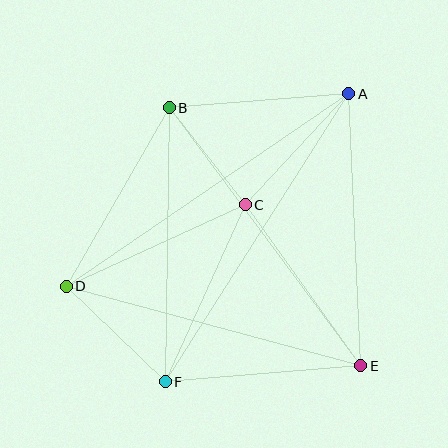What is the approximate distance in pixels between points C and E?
The distance between C and E is approximately 199 pixels.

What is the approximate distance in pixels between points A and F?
The distance between A and F is approximately 342 pixels.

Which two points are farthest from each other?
Points A and D are farthest from each other.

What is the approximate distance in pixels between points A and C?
The distance between A and C is approximately 152 pixels.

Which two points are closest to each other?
Points B and C are closest to each other.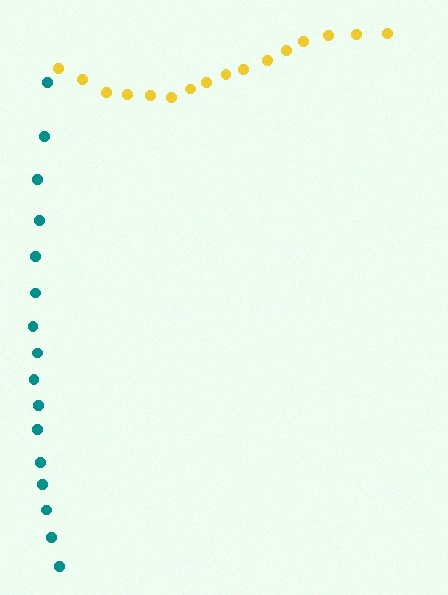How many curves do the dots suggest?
There are 2 distinct paths.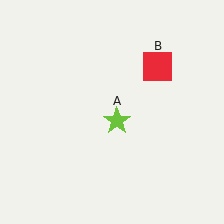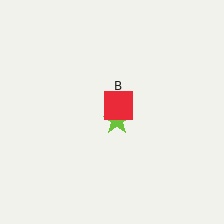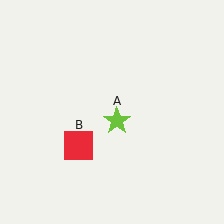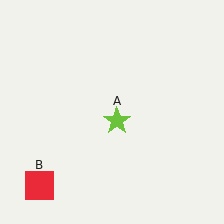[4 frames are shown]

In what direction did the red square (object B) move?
The red square (object B) moved down and to the left.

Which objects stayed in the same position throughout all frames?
Lime star (object A) remained stationary.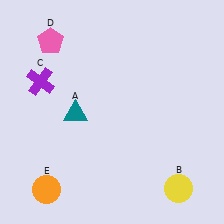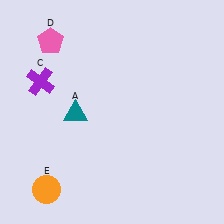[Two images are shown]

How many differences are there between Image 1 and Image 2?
There is 1 difference between the two images.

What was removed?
The yellow circle (B) was removed in Image 2.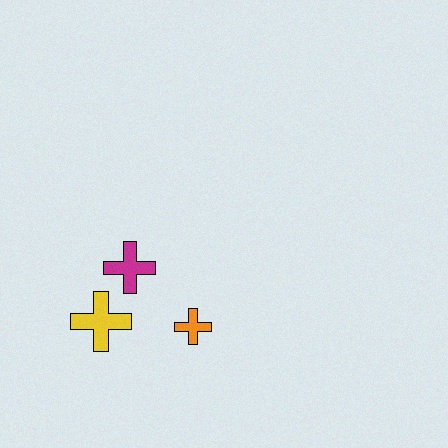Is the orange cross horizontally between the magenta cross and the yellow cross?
No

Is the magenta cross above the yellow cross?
Yes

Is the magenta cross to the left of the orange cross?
Yes